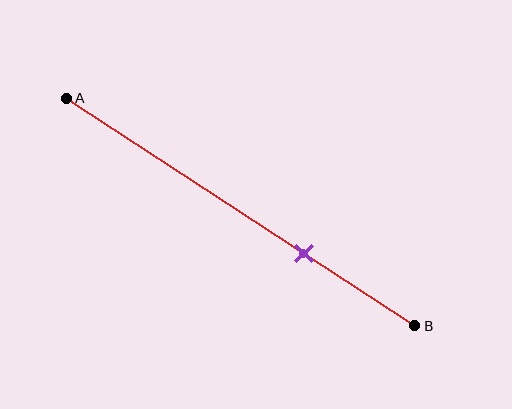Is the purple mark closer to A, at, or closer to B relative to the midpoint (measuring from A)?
The purple mark is closer to point B than the midpoint of segment AB.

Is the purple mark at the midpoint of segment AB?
No, the mark is at about 70% from A, not at the 50% midpoint.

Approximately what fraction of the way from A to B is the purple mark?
The purple mark is approximately 70% of the way from A to B.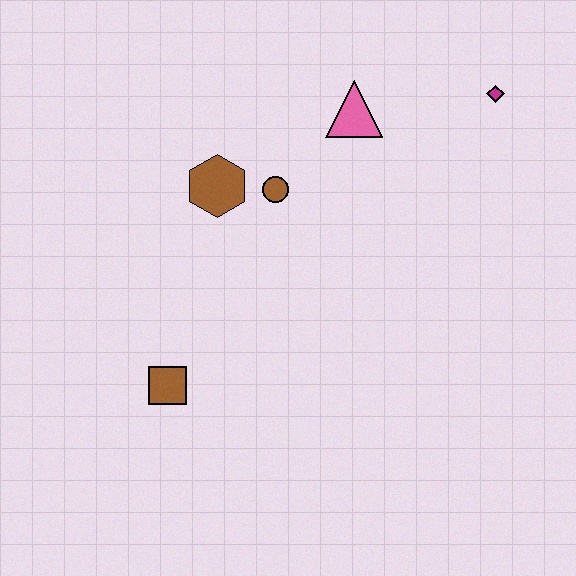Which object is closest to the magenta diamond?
The pink triangle is closest to the magenta diamond.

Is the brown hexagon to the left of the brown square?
No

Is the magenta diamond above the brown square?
Yes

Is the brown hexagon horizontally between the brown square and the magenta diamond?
Yes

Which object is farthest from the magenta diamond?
The brown square is farthest from the magenta diamond.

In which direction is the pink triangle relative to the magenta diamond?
The pink triangle is to the left of the magenta diamond.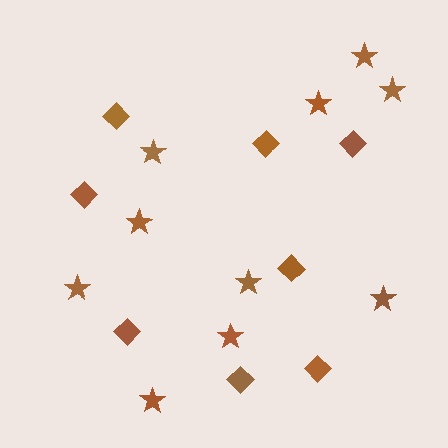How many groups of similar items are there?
There are 2 groups: one group of diamonds (8) and one group of stars (10).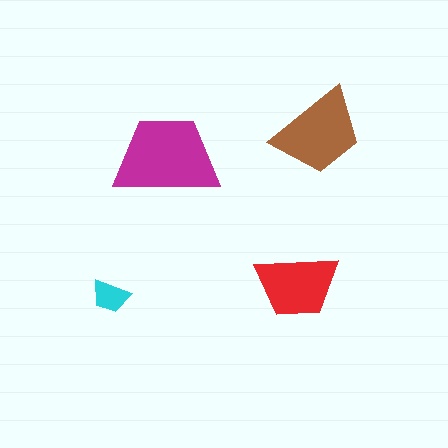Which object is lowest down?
The cyan trapezoid is bottommost.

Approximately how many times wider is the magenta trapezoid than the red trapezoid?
About 1.5 times wider.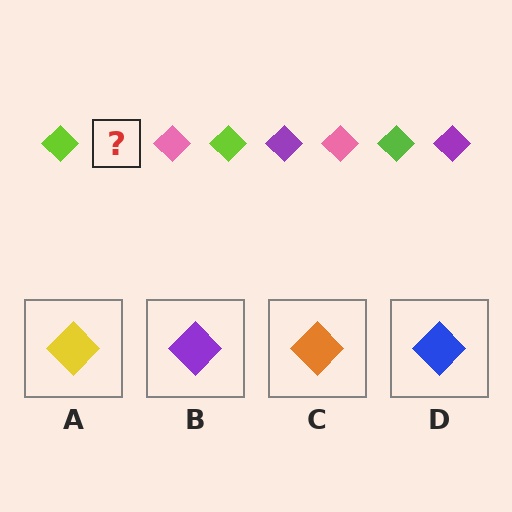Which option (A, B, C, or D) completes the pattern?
B.